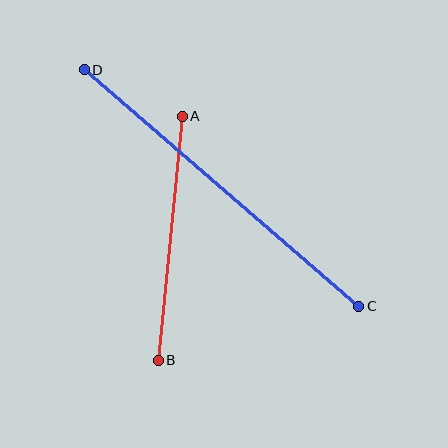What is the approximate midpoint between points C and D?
The midpoint is at approximately (221, 188) pixels.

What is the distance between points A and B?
The distance is approximately 245 pixels.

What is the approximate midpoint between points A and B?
The midpoint is at approximately (170, 238) pixels.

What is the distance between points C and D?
The distance is approximately 362 pixels.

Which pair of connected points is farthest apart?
Points C and D are farthest apart.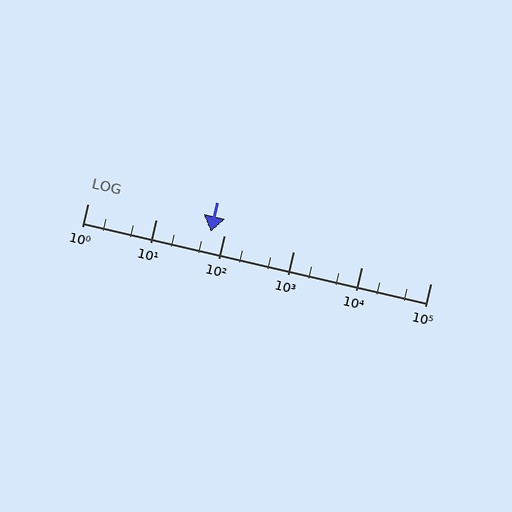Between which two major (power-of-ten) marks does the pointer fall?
The pointer is between 10 and 100.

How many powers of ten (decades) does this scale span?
The scale spans 5 decades, from 1 to 100000.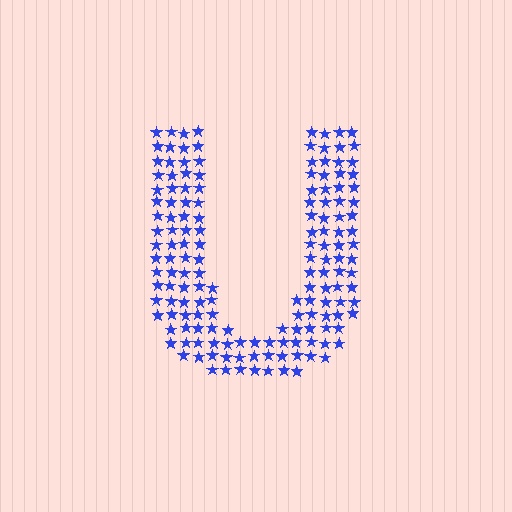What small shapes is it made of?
It is made of small stars.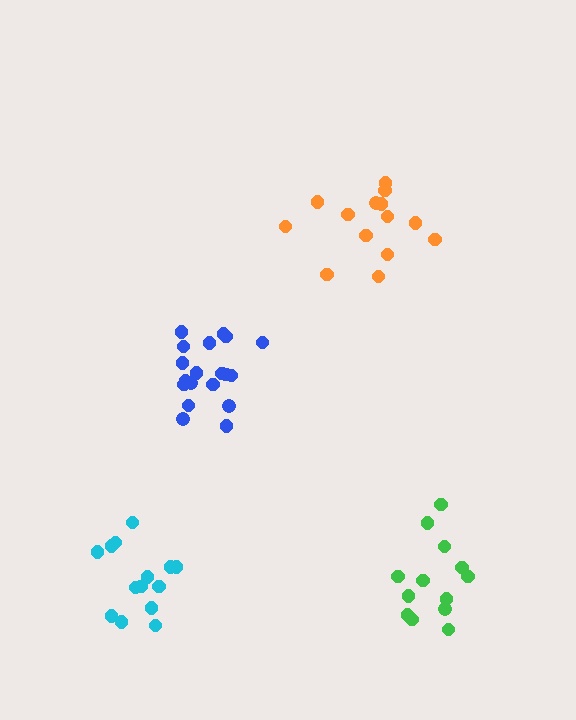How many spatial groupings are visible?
There are 4 spatial groupings.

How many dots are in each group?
Group 1: 14 dots, Group 2: 14 dots, Group 3: 19 dots, Group 4: 13 dots (60 total).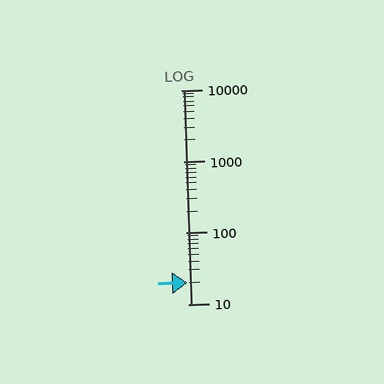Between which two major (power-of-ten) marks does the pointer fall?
The pointer is between 10 and 100.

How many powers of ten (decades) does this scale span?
The scale spans 3 decades, from 10 to 10000.